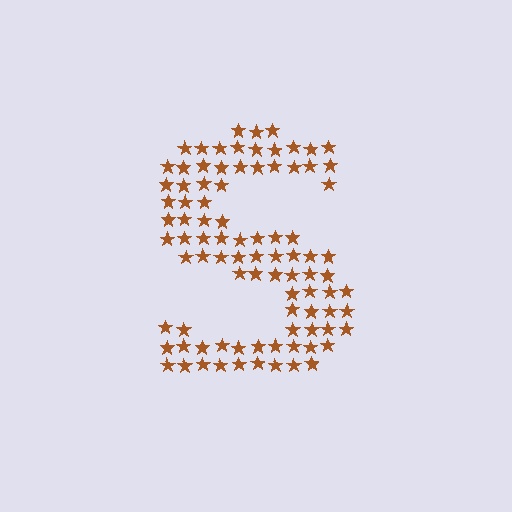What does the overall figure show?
The overall figure shows the letter S.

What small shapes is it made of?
It is made of small stars.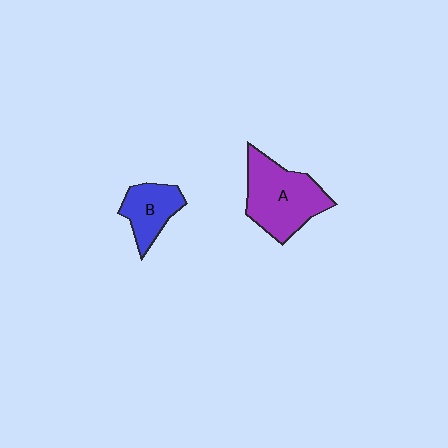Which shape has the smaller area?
Shape B (blue).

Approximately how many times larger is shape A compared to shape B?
Approximately 1.8 times.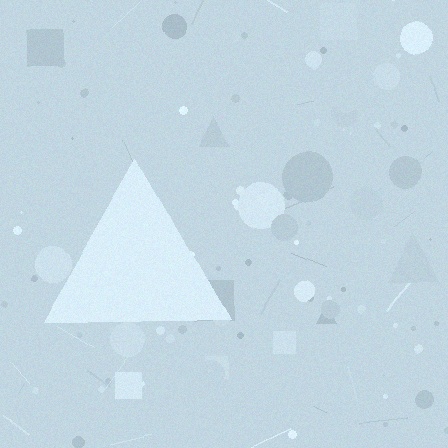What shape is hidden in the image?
A triangle is hidden in the image.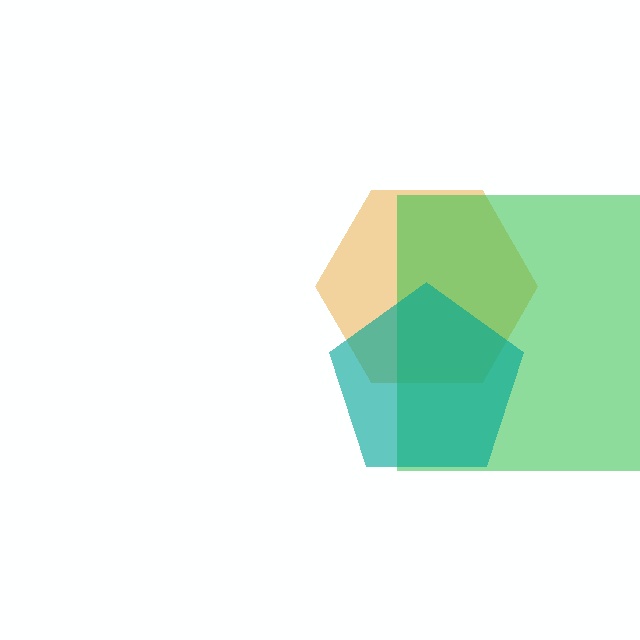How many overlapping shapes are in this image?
There are 3 overlapping shapes in the image.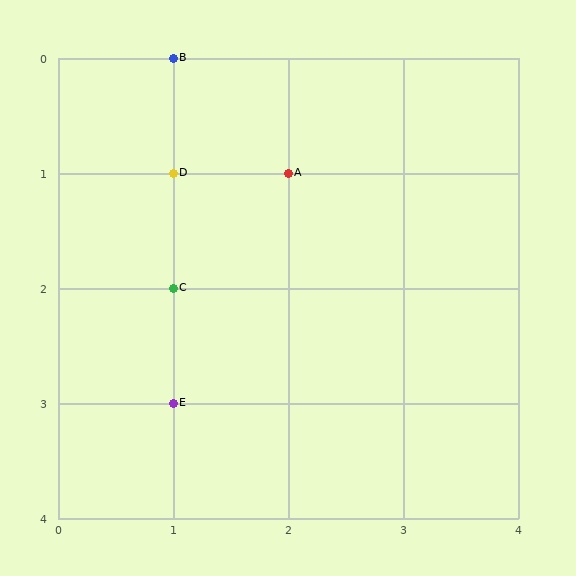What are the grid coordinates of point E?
Point E is at grid coordinates (1, 3).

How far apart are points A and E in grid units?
Points A and E are 1 column and 2 rows apart (about 2.2 grid units diagonally).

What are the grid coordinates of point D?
Point D is at grid coordinates (1, 1).